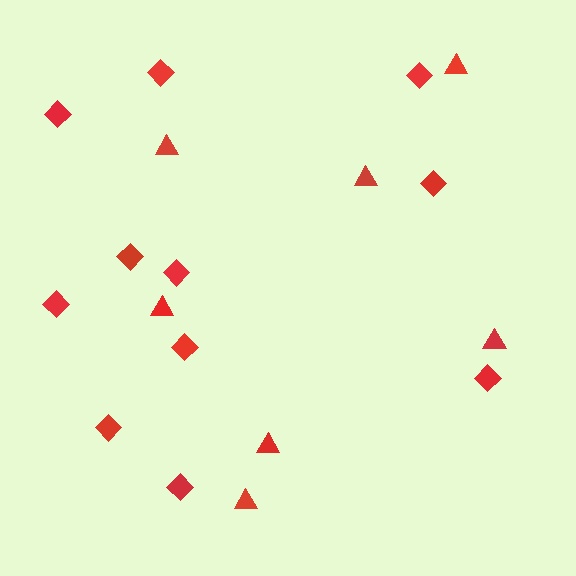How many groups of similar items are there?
There are 2 groups: one group of triangles (7) and one group of diamonds (11).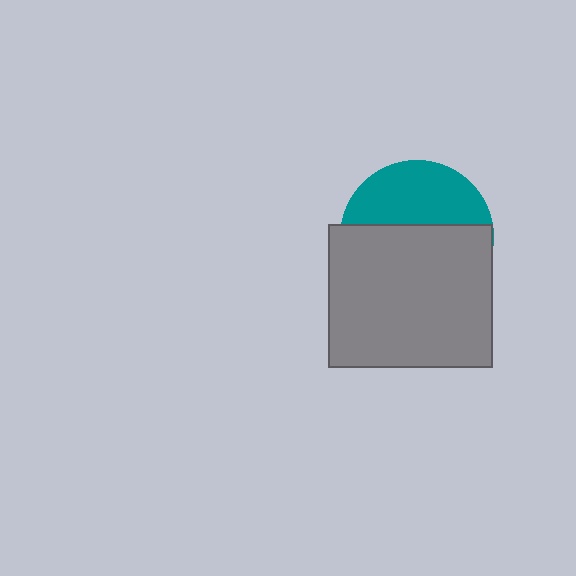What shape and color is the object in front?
The object in front is a gray rectangle.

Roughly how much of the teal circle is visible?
A small part of it is visible (roughly 39%).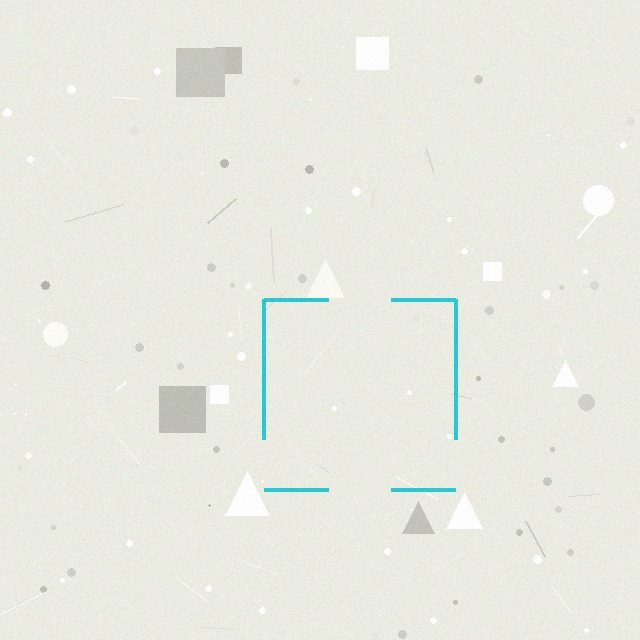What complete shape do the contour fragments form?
The contour fragments form a square.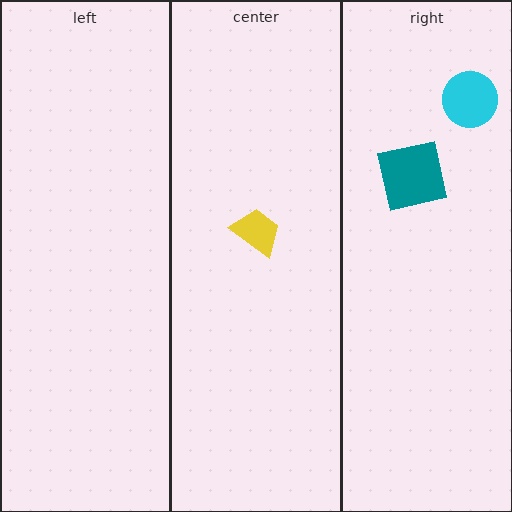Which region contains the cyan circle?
The right region.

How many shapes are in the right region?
2.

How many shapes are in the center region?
1.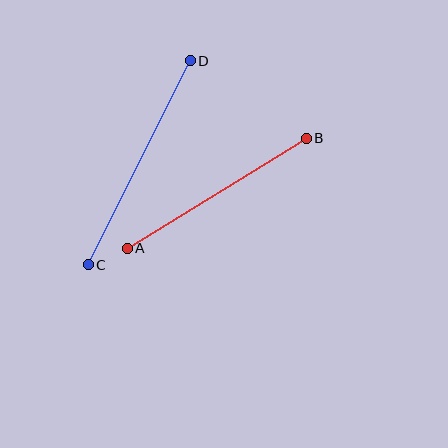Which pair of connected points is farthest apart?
Points C and D are farthest apart.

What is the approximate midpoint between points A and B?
The midpoint is at approximately (217, 193) pixels.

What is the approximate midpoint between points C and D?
The midpoint is at approximately (139, 163) pixels.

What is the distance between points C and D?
The distance is approximately 228 pixels.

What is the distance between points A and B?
The distance is approximately 210 pixels.